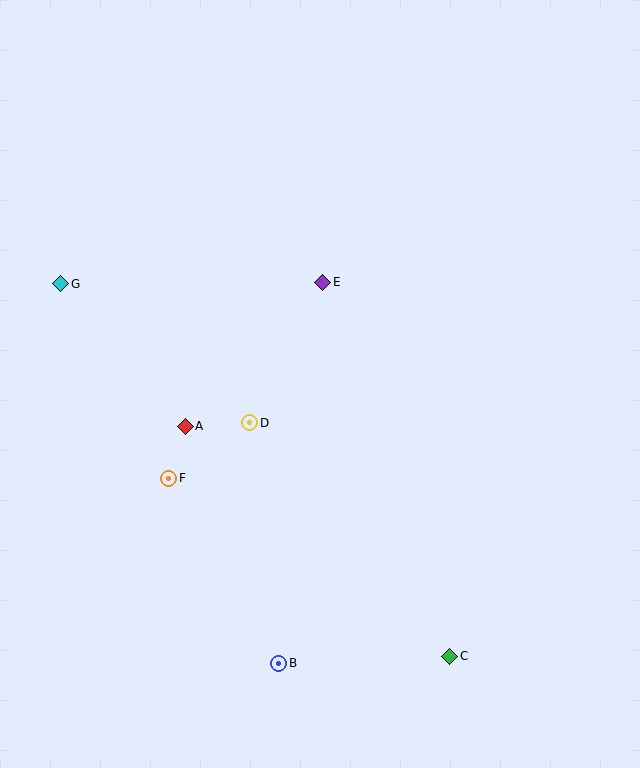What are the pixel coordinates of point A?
Point A is at (185, 426).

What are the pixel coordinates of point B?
Point B is at (279, 663).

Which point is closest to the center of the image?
Point D at (250, 423) is closest to the center.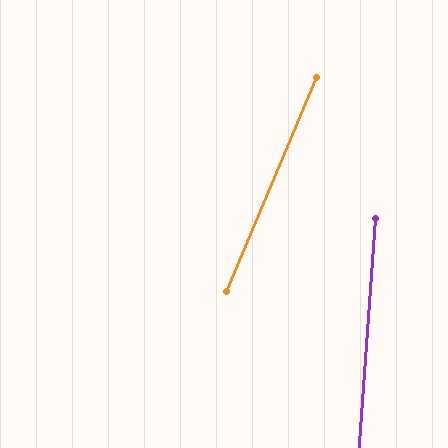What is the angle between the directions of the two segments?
Approximately 19 degrees.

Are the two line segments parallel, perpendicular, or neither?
Neither parallel nor perpendicular — they differ by about 19°.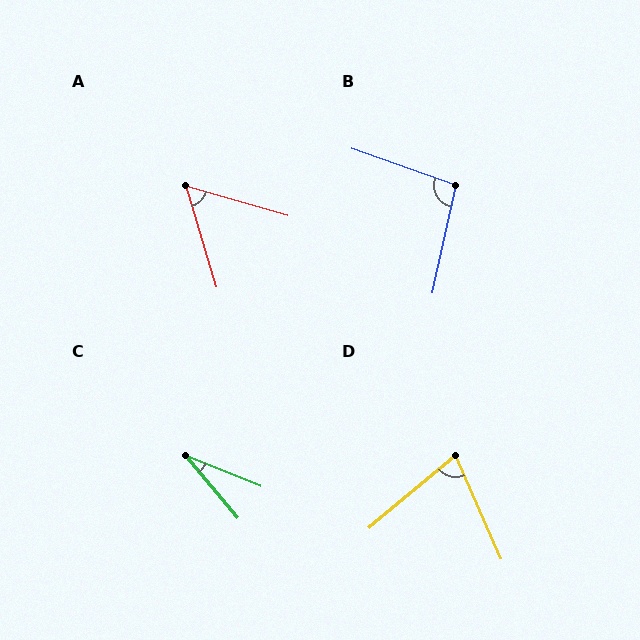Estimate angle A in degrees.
Approximately 57 degrees.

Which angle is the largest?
B, at approximately 97 degrees.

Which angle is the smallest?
C, at approximately 28 degrees.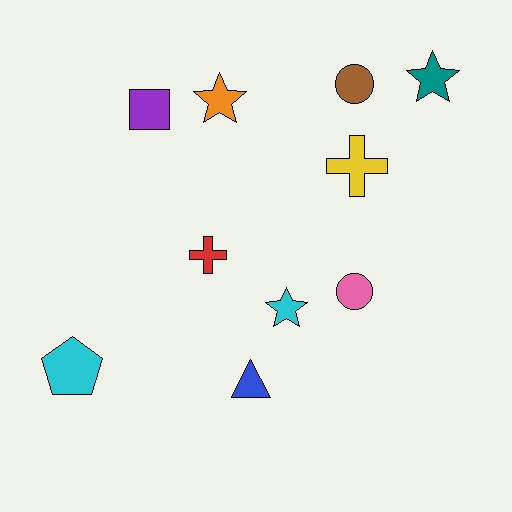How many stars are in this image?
There are 3 stars.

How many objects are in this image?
There are 10 objects.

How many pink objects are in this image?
There is 1 pink object.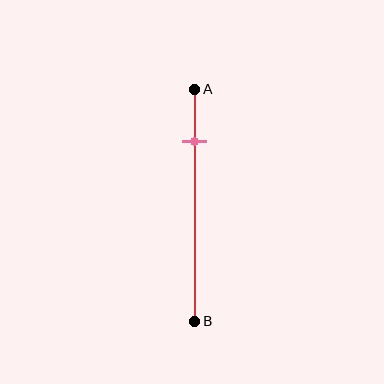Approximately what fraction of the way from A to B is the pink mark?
The pink mark is approximately 25% of the way from A to B.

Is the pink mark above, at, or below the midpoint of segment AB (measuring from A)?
The pink mark is above the midpoint of segment AB.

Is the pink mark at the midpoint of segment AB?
No, the mark is at about 25% from A, not at the 50% midpoint.